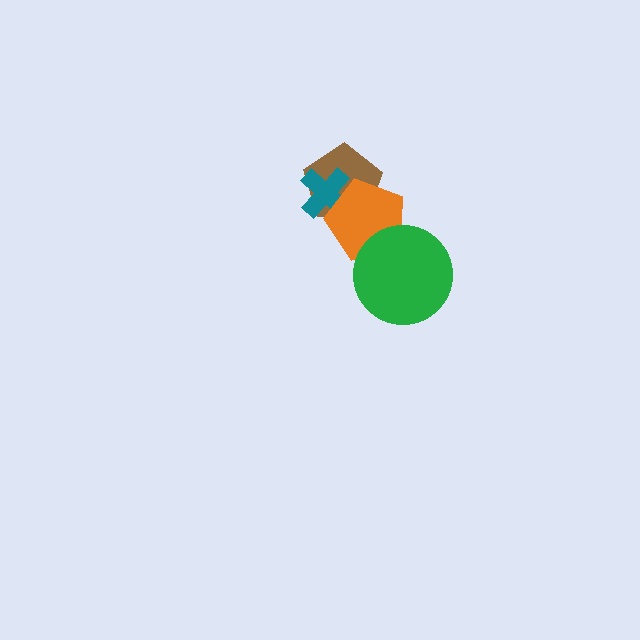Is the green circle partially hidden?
No, no other shape covers it.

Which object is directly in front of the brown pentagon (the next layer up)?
The teal cross is directly in front of the brown pentagon.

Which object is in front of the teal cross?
The orange pentagon is in front of the teal cross.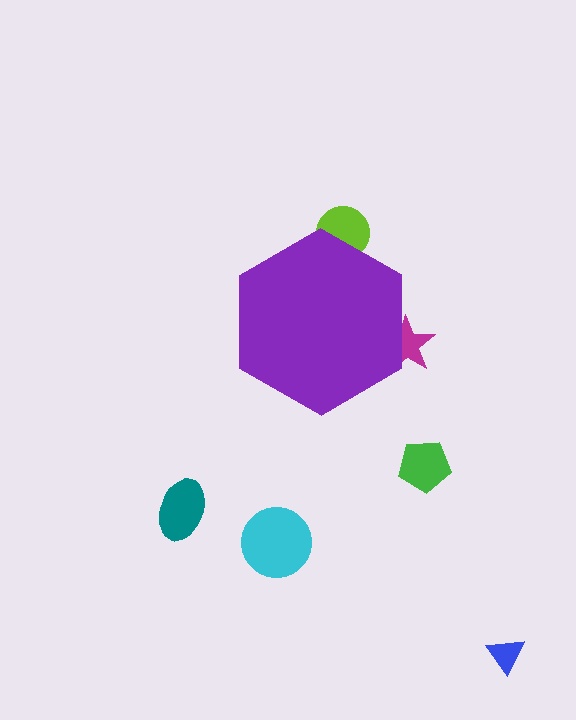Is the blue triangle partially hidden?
No, the blue triangle is fully visible.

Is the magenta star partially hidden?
Yes, the magenta star is partially hidden behind the purple hexagon.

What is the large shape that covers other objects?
A purple hexagon.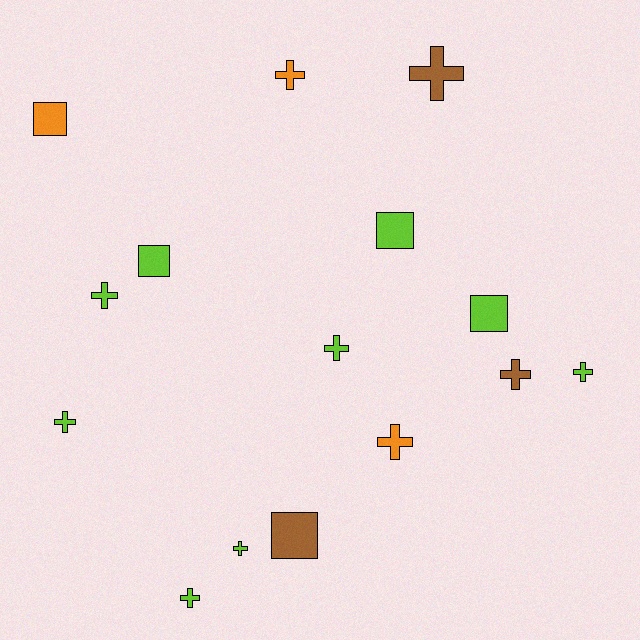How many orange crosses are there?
There are 2 orange crosses.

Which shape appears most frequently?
Cross, with 10 objects.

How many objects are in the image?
There are 15 objects.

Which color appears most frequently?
Lime, with 9 objects.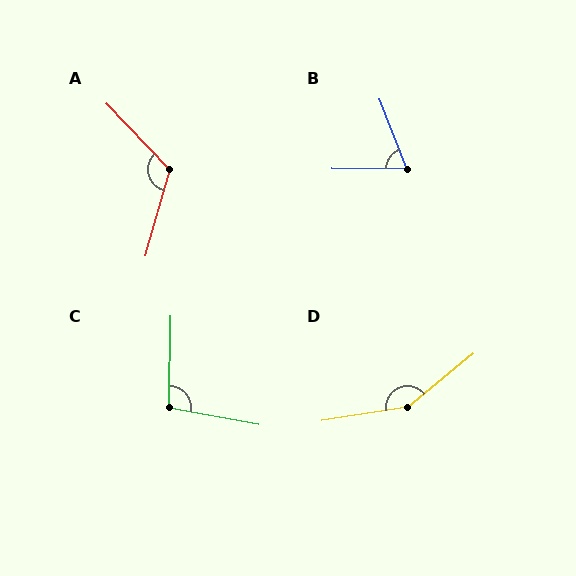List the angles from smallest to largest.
B (68°), C (100°), A (121°), D (150°).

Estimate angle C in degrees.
Approximately 100 degrees.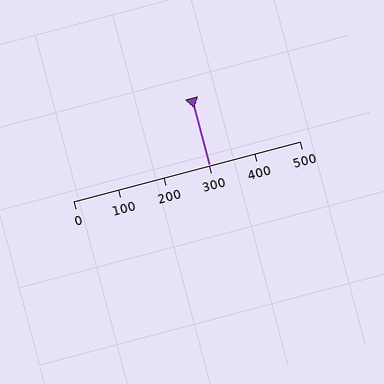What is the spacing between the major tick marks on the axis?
The major ticks are spaced 100 apart.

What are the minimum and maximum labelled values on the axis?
The axis runs from 0 to 500.